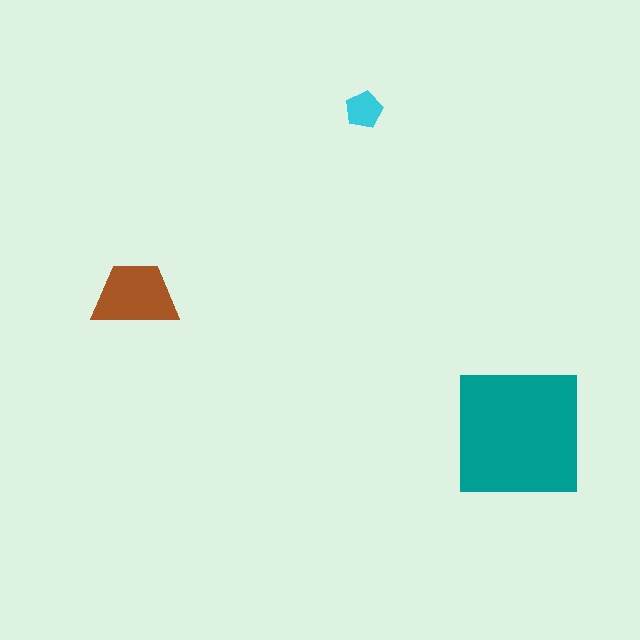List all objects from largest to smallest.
The teal square, the brown trapezoid, the cyan pentagon.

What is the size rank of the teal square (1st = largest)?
1st.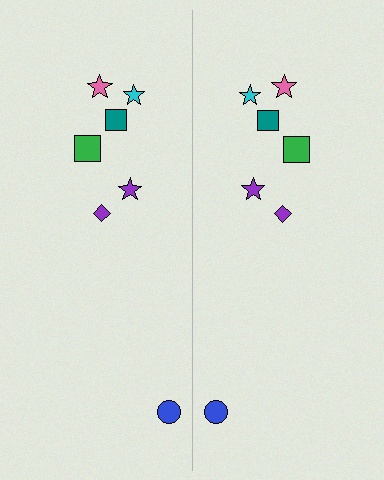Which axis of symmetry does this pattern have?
The pattern has a vertical axis of symmetry running through the center of the image.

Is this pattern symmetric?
Yes, this pattern has bilateral (reflection) symmetry.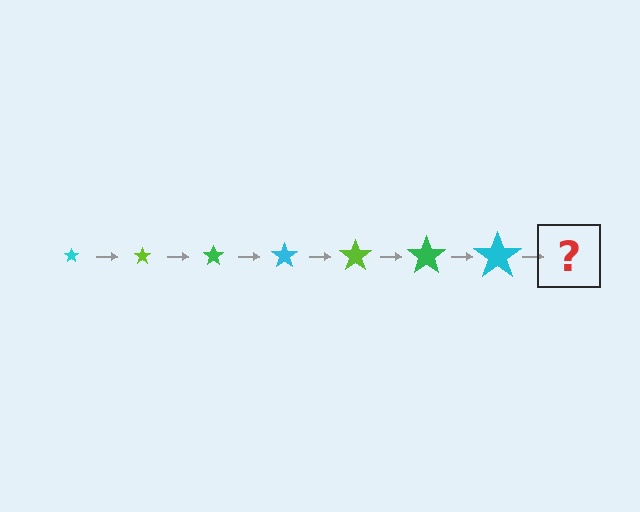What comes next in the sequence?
The next element should be a lime star, larger than the previous one.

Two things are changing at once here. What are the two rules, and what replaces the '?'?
The two rules are that the star grows larger each step and the color cycles through cyan, lime, and green. The '?' should be a lime star, larger than the previous one.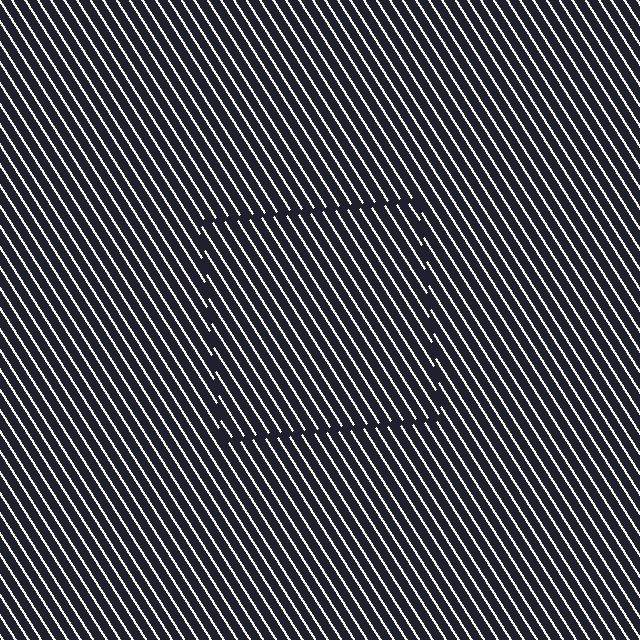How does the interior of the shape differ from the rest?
The interior of the shape contains the same grating, shifted by half a period — the contour is defined by the phase discontinuity where line-ends from the inner and outer gratings abut.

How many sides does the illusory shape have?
4 sides — the line-ends trace a square.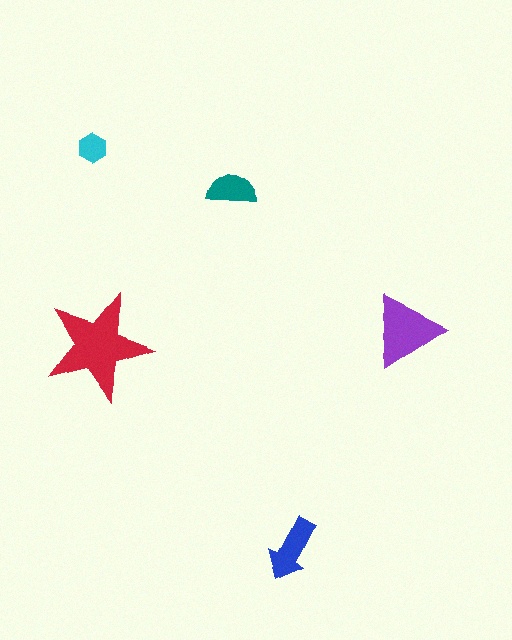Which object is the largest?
The red star.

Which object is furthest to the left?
The cyan hexagon is leftmost.